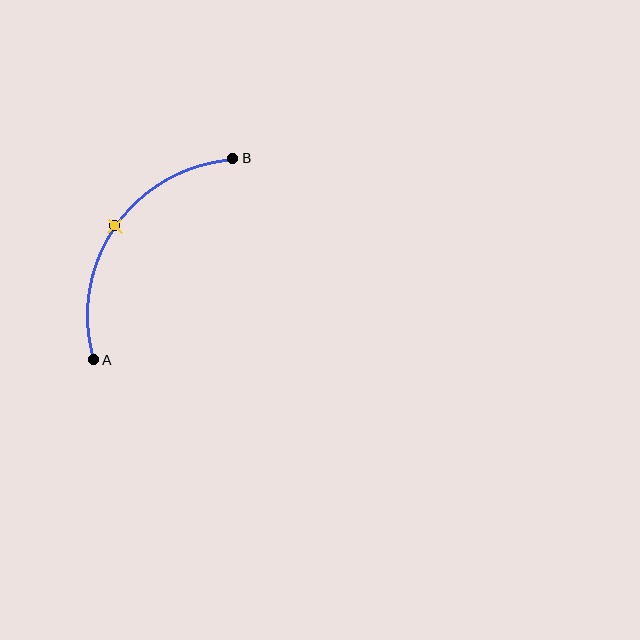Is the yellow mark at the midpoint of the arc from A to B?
Yes. The yellow mark lies on the arc at equal arc-length from both A and B — it is the arc midpoint.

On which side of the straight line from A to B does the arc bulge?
The arc bulges above and to the left of the straight line connecting A and B.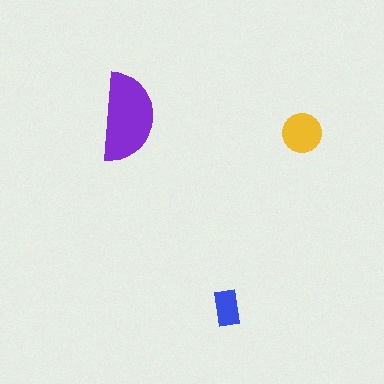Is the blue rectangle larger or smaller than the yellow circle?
Smaller.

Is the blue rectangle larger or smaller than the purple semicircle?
Smaller.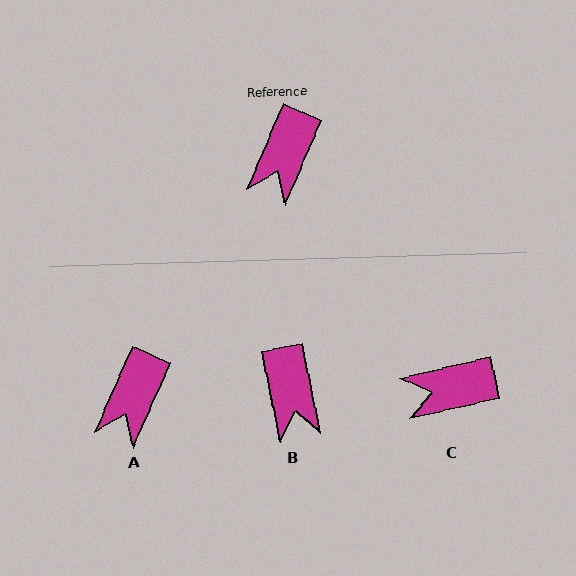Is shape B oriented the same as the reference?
No, it is off by about 35 degrees.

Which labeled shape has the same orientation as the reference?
A.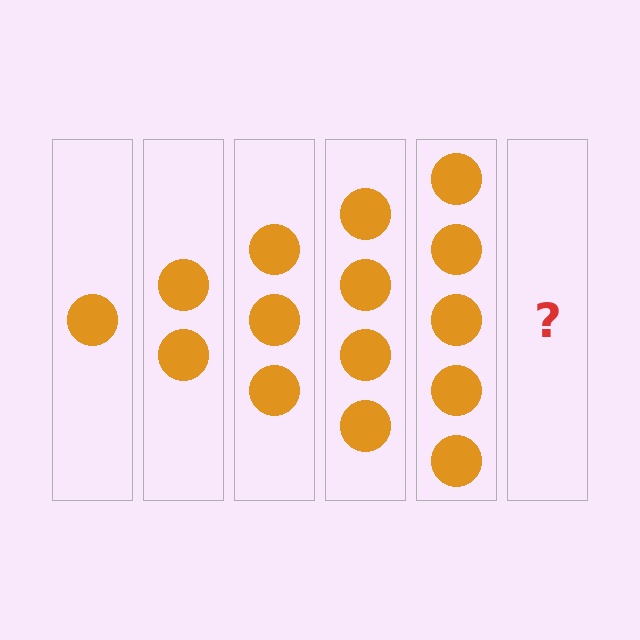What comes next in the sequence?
The next element should be 6 circles.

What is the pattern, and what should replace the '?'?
The pattern is that each step adds one more circle. The '?' should be 6 circles.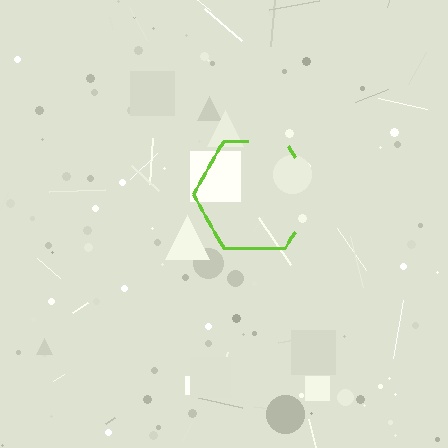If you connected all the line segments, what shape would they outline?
They would outline a hexagon.